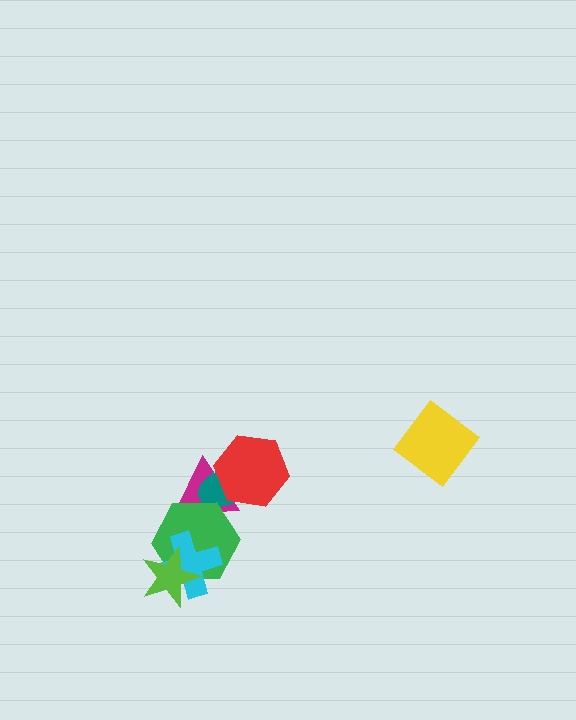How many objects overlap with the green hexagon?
4 objects overlap with the green hexagon.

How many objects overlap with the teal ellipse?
3 objects overlap with the teal ellipse.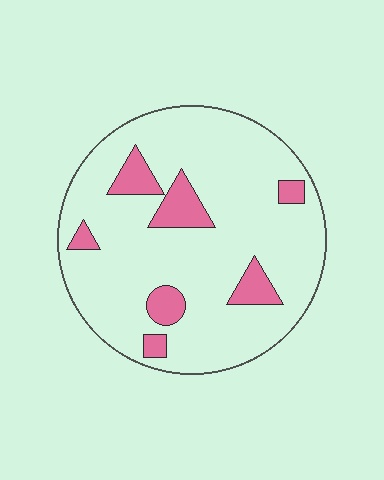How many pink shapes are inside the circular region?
7.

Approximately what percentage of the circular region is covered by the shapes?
Approximately 15%.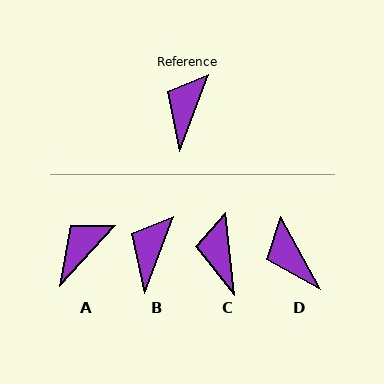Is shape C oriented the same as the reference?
No, it is off by about 26 degrees.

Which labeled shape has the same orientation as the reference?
B.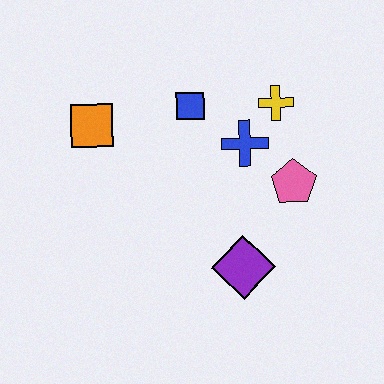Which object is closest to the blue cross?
The yellow cross is closest to the blue cross.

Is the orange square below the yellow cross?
Yes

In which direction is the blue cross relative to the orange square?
The blue cross is to the right of the orange square.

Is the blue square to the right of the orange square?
Yes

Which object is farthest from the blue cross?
The orange square is farthest from the blue cross.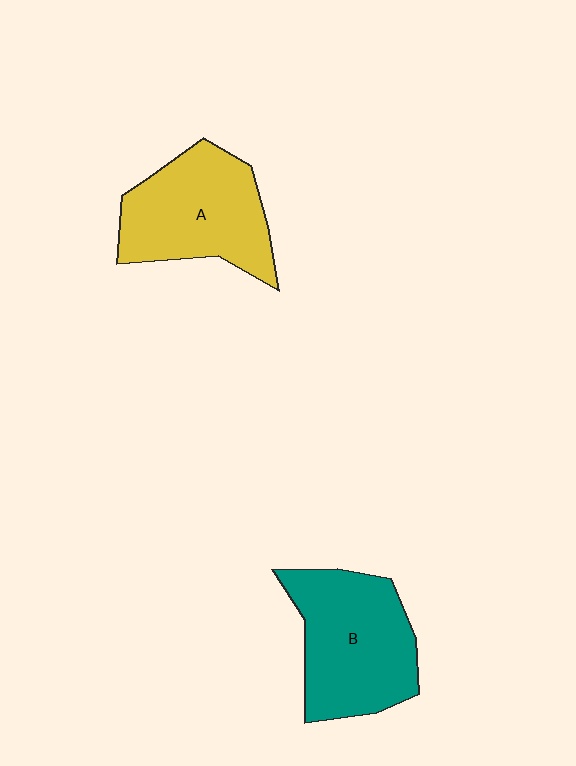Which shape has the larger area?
Shape B (teal).